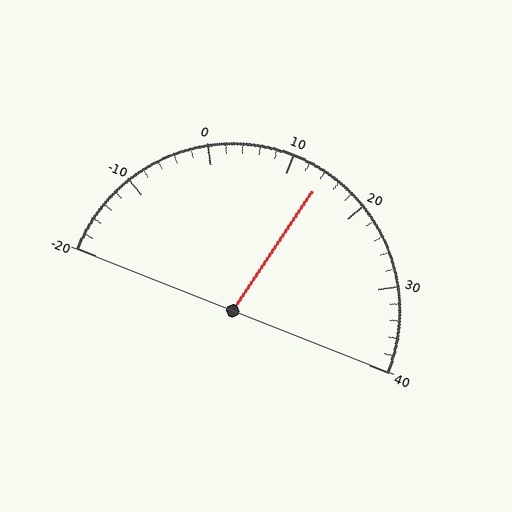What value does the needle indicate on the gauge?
The needle indicates approximately 14.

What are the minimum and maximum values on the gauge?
The gauge ranges from -20 to 40.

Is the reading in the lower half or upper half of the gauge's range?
The reading is in the upper half of the range (-20 to 40).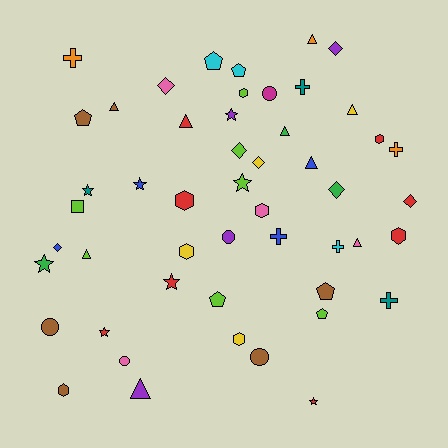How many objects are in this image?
There are 50 objects.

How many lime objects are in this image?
There are 7 lime objects.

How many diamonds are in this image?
There are 7 diamonds.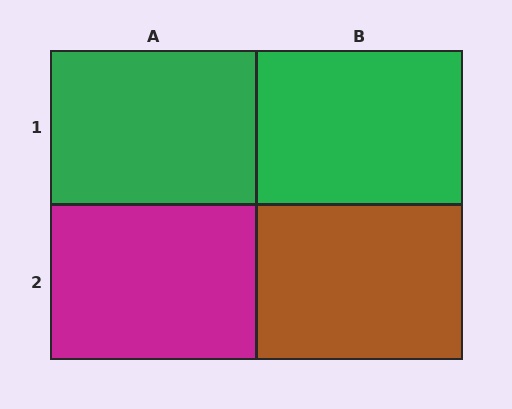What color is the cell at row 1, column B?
Green.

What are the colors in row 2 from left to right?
Magenta, brown.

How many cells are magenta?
1 cell is magenta.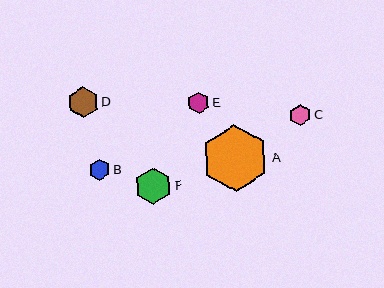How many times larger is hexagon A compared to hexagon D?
Hexagon A is approximately 2.1 times the size of hexagon D.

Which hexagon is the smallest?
Hexagon B is the smallest with a size of approximately 21 pixels.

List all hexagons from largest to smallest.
From largest to smallest: A, F, D, C, E, B.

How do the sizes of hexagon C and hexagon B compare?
Hexagon C and hexagon B are approximately the same size.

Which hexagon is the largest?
Hexagon A is the largest with a size of approximately 66 pixels.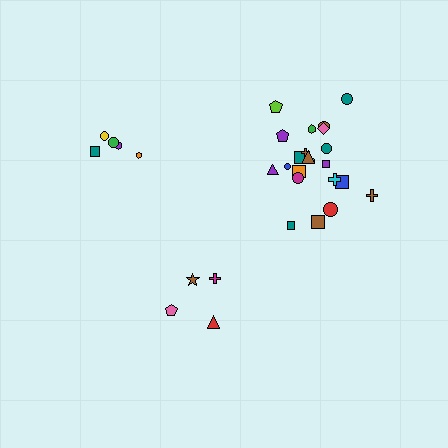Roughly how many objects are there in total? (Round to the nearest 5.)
Roughly 30 objects in total.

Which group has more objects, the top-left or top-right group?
The top-right group.